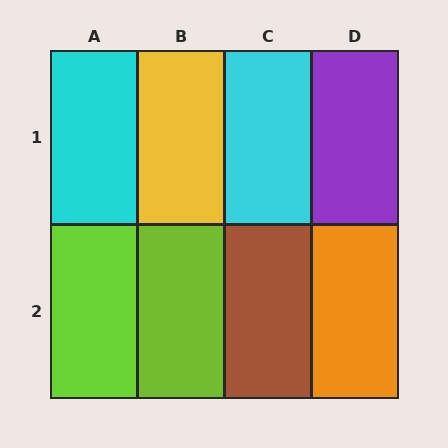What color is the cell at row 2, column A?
Lime.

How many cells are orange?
1 cell is orange.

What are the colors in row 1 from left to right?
Cyan, yellow, cyan, purple.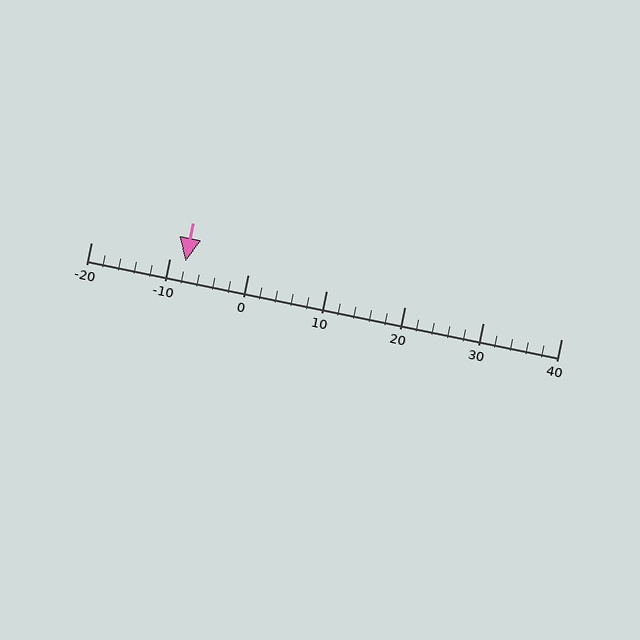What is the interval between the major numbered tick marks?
The major tick marks are spaced 10 units apart.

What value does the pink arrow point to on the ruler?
The pink arrow points to approximately -8.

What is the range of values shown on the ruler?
The ruler shows values from -20 to 40.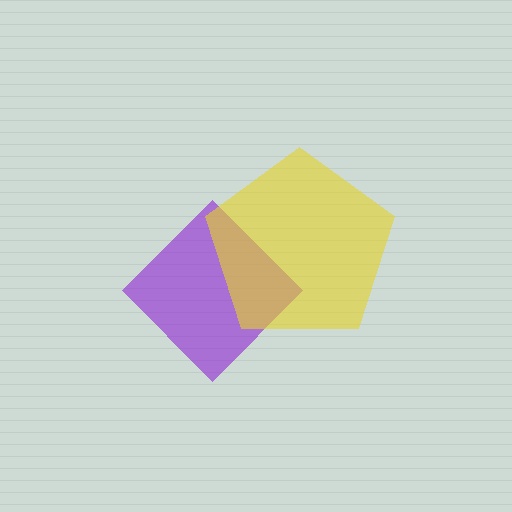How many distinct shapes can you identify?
There are 2 distinct shapes: a purple diamond, a yellow pentagon.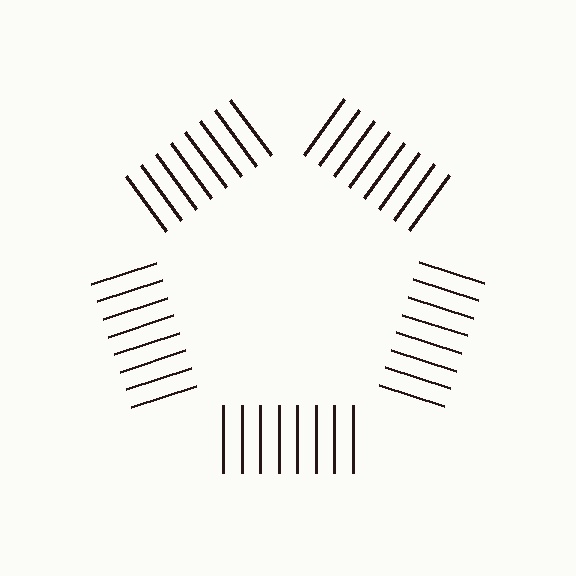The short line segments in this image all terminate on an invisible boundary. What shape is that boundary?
An illusory pentagon — the line segments terminate on its edges but no continuous stroke is drawn.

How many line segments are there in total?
40 — 8 along each of the 5 edges.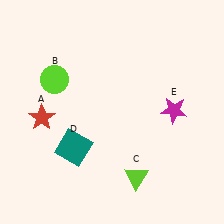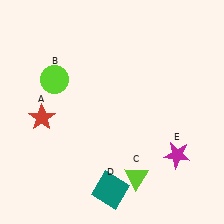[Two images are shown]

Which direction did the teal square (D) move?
The teal square (D) moved down.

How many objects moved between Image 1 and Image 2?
2 objects moved between the two images.